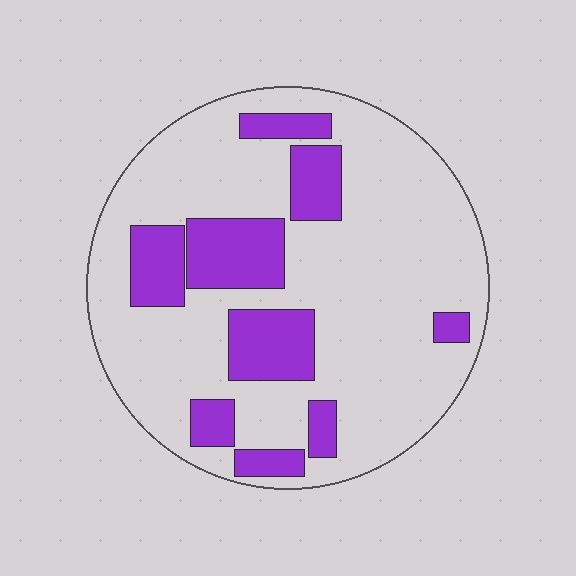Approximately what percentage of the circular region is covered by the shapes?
Approximately 25%.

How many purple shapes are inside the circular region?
9.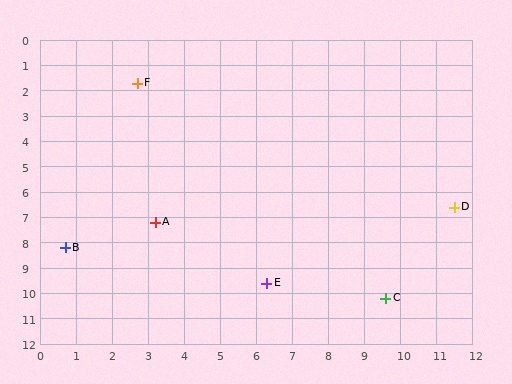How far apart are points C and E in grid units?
Points C and E are about 3.4 grid units apart.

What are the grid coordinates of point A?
Point A is at approximately (3.2, 7.2).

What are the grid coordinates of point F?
Point F is at approximately (2.7, 1.7).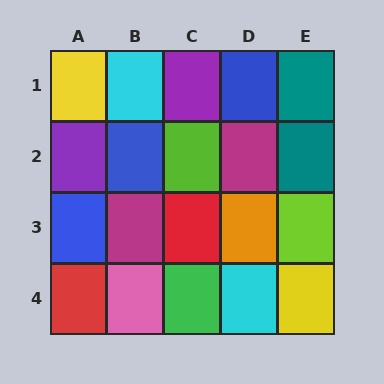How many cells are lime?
2 cells are lime.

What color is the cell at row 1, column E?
Teal.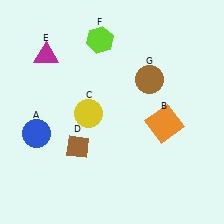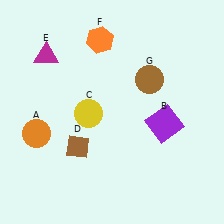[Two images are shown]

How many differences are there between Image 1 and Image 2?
There are 3 differences between the two images.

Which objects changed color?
A changed from blue to orange. B changed from orange to purple. F changed from lime to orange.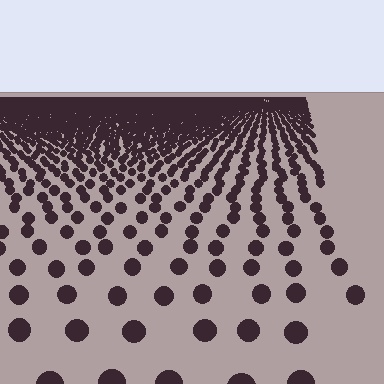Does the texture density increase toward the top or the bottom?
Density increases toward the top.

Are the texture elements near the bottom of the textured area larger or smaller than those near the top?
Larger. Near the bottom, elements are closer to the viewer and appear at a bigger on-screen size.